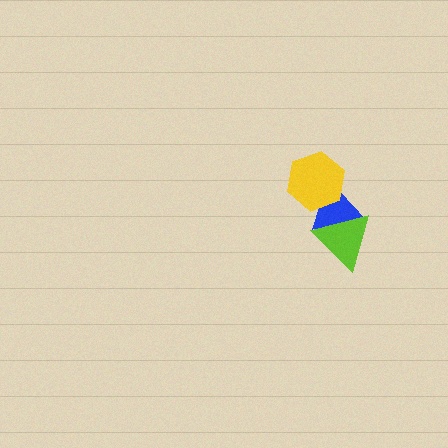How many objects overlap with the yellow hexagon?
1 object overlaps with the yellow hexagon.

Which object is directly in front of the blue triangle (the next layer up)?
The lime triangle is directly in front of the blue triangle.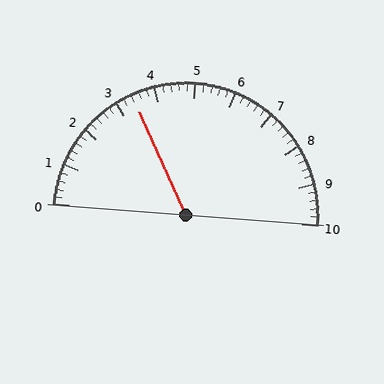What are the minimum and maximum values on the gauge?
The gauge ranges from 0 to 10.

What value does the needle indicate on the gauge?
The needle indicates approximately 3.4.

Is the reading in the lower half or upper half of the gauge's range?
The reading is in the lower half of the range (0 to 10).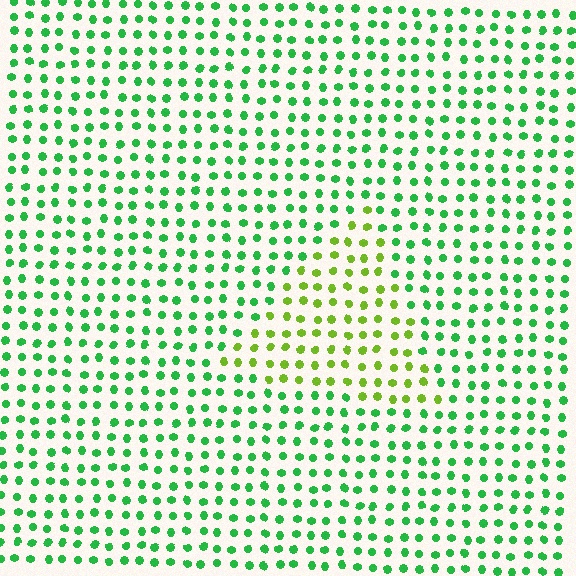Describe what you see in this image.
The image is filled with small green elements in a uniform arrangement. A triangle-shaped region is visible where the elements are tinted to a slightly different hue, forming a subtle color boundary.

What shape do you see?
I see a triangle.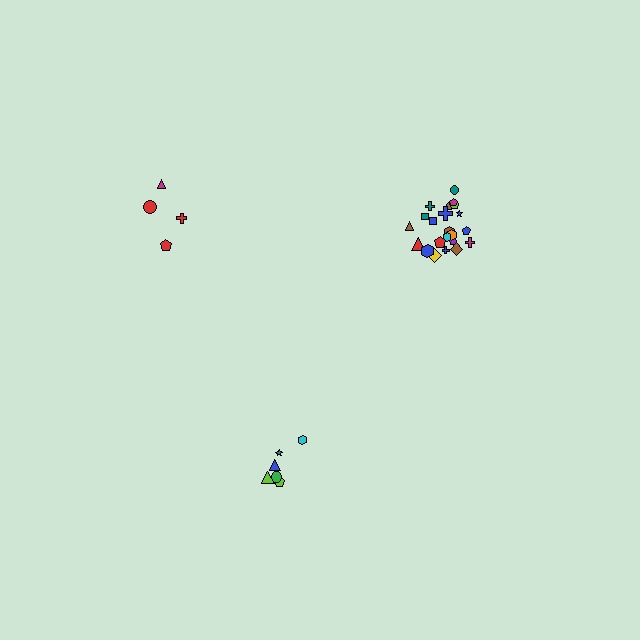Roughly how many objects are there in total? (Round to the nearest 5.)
Roughly 30 objects in total.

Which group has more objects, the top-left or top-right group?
The top-right group.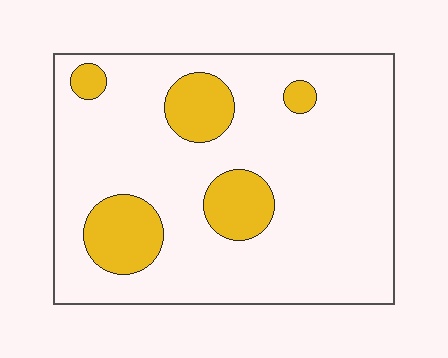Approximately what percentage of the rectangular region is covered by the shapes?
Approximately 20%.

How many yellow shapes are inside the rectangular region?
5.